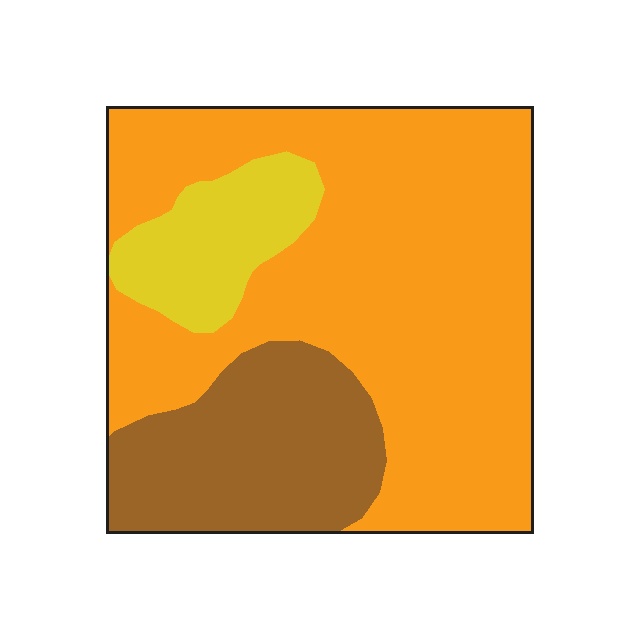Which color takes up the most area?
Orange, at roughly 65%.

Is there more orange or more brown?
Orange.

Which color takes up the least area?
Yellow, at roughly 10%.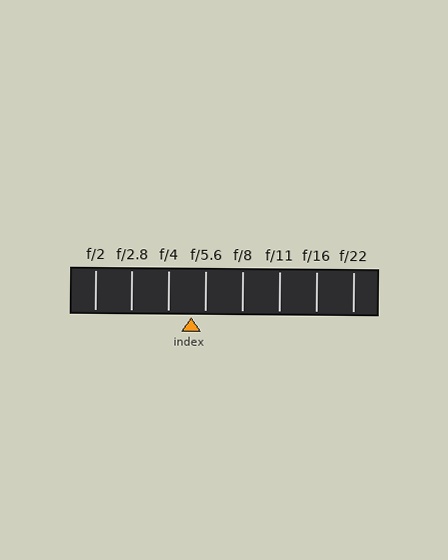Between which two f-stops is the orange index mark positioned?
The index mark is between f/4 and f/5.6.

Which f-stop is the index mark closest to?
The index mark is closest to f/5.6.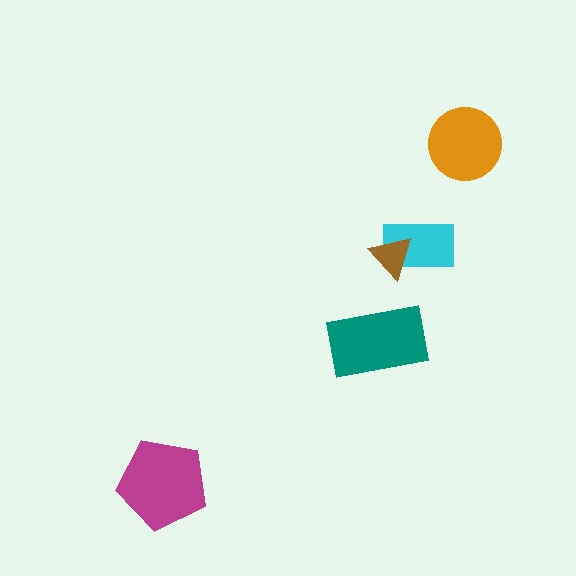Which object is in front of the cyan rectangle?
The brown triangle is in front of the cyan rectangle.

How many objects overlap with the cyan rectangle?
1 object overlaps with the cyan rectangle.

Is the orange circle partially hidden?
No, no other shape covers it.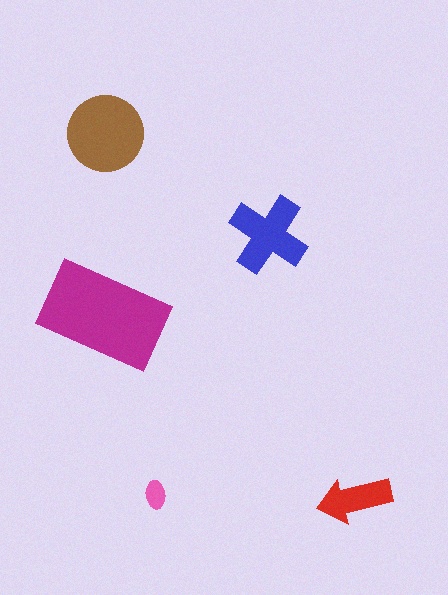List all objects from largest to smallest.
The magenta rectangle, the brown circle, the blue cross, the red arrow, the pink ellipse.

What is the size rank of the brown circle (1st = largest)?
2nd.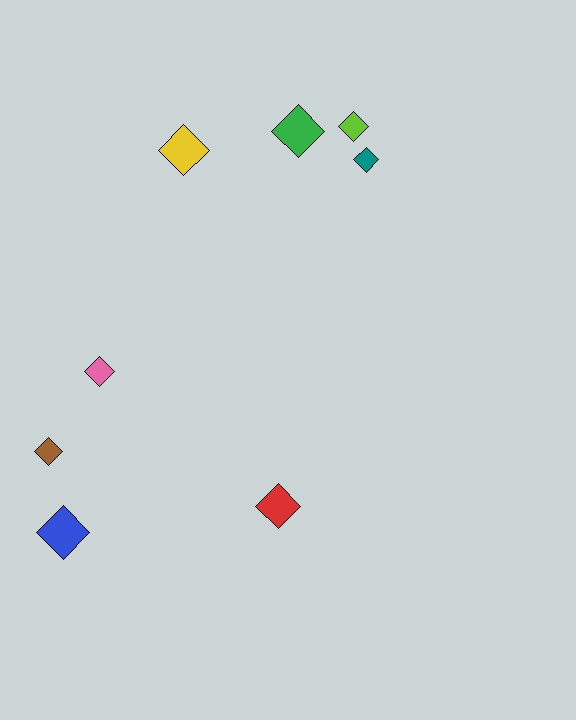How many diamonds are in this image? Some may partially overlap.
There are 8 diamonds.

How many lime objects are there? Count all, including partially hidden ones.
There is 1 lime object.